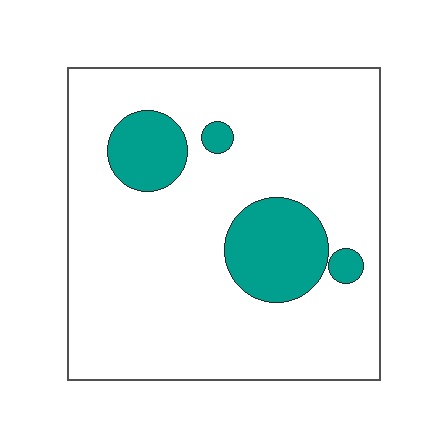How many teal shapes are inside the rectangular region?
4.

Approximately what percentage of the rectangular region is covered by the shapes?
Approximately 15%.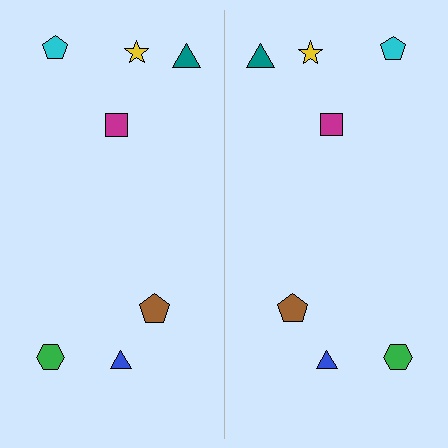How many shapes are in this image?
There are 14 shapes in this image.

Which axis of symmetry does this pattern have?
The pattern has a vertical axis of symmetry running through the center of the image.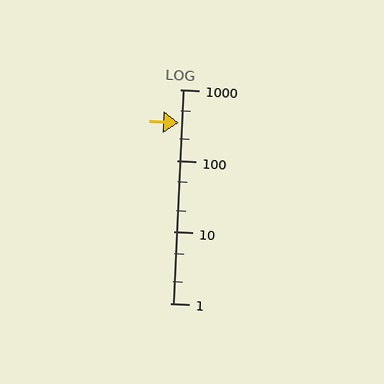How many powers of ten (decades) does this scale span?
The scale spans 3 decades, from 1 to 1000.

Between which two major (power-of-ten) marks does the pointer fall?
The pointer is between 100 and 1000.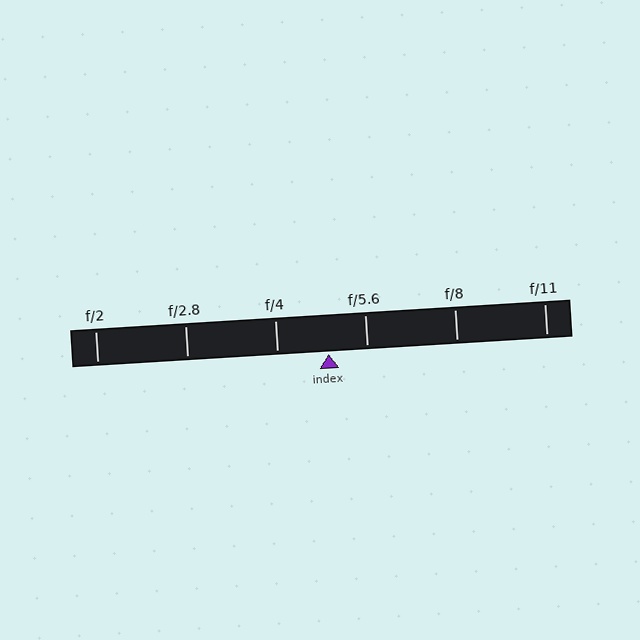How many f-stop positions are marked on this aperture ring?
There are 6 f-stop positions marked.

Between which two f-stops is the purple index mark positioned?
The index mark is between f/4 and f/5.6.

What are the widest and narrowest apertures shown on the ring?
The widest aperture shown is f/2 and the narrowest is f/11.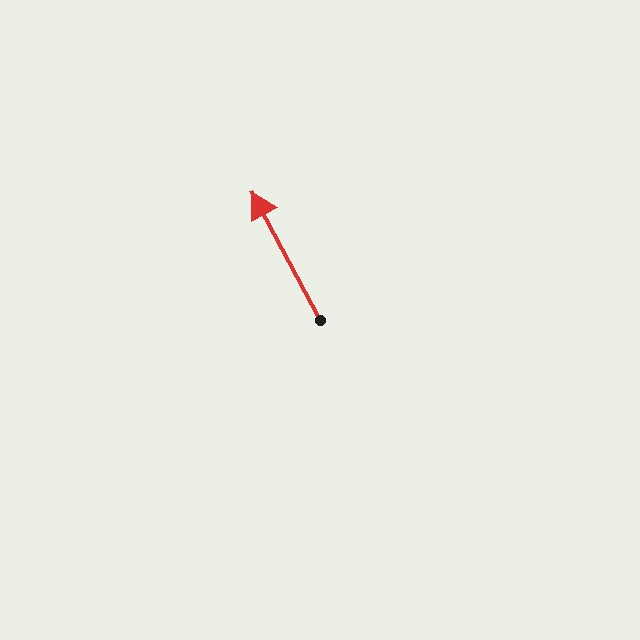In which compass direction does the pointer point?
Northwest.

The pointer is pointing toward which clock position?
Roughly 11 o'clock.